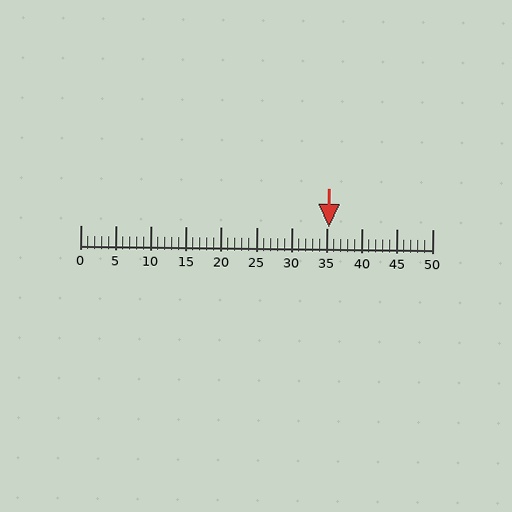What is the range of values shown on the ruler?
The ruler shows values from 0 to 50.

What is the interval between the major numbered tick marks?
The major tick marks are spaced 5 units apart.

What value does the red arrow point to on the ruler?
The red arrow points to approximately 35.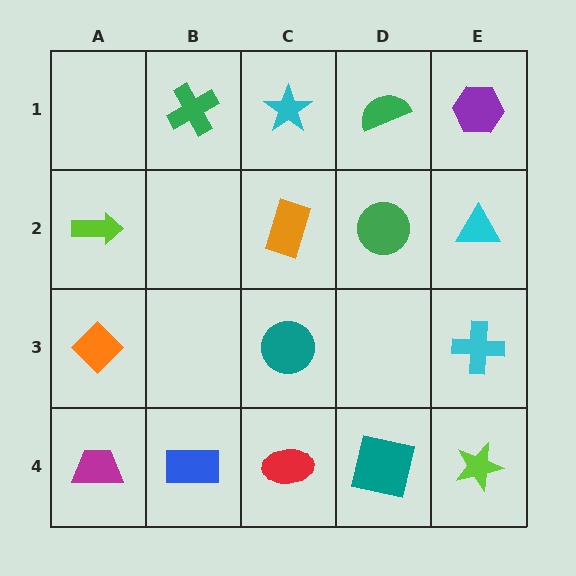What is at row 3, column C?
A teal circle.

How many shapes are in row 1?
4 shapes.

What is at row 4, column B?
A blue rectangle.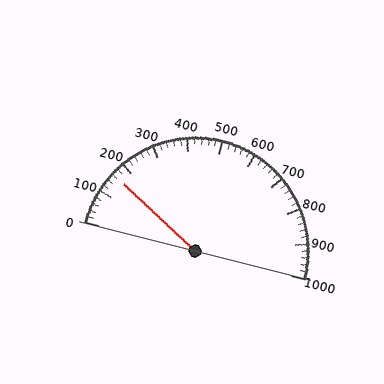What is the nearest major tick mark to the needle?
The nearest major tick mark is 200.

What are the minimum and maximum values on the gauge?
The gauge ranges from 0 to 1000.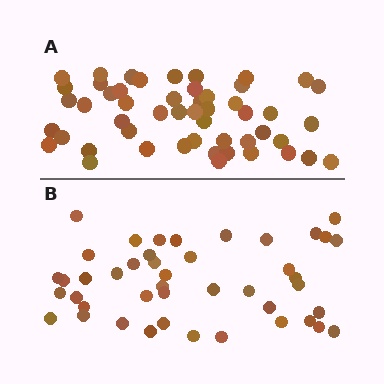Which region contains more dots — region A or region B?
Region A (the top region) has more dots.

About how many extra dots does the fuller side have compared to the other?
Region A has roughly 8 or so more dots than region B.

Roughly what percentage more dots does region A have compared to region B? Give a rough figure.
About 15% more.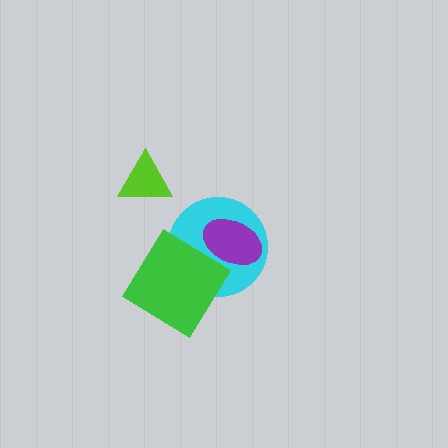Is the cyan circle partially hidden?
Yes, it is partially covered by another shape.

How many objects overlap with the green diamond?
1 object overlaps with the green diamond.